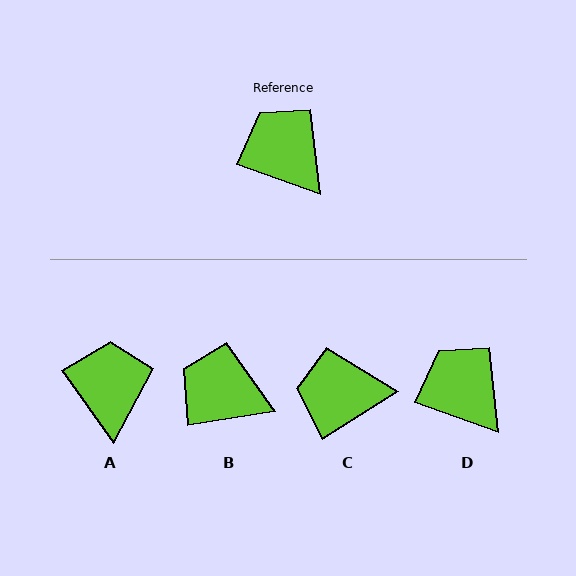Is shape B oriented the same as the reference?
No, it is off by about 29 degrees.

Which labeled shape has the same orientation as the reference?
D.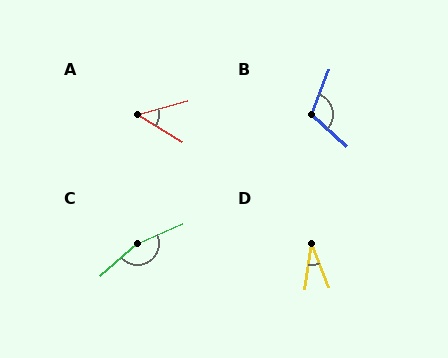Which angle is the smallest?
D, at approximately 29 degrees.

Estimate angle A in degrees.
Approximately 48 degrees.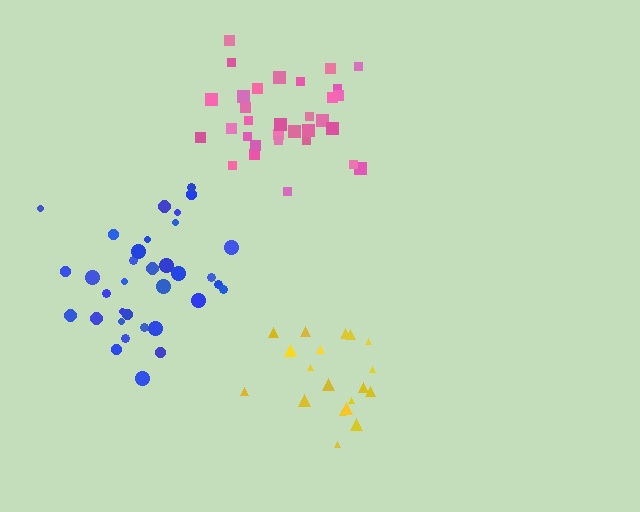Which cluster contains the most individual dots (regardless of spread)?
Blue (34).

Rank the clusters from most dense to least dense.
pink, blue, yellow.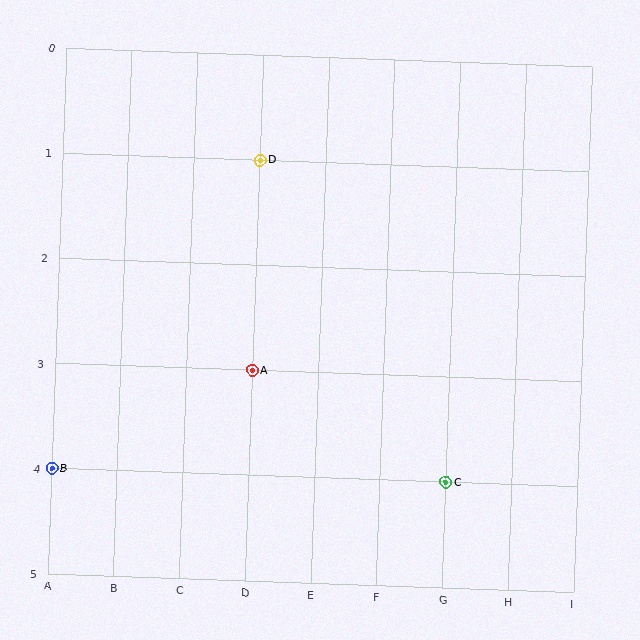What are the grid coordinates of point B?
Point B is at grid coordinates (A, 4).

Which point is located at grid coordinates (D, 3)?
Point A is at (D, 3).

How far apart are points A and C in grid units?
Points A and C are 3 columns and 1 row apart (about 3.2 grid units diagonally).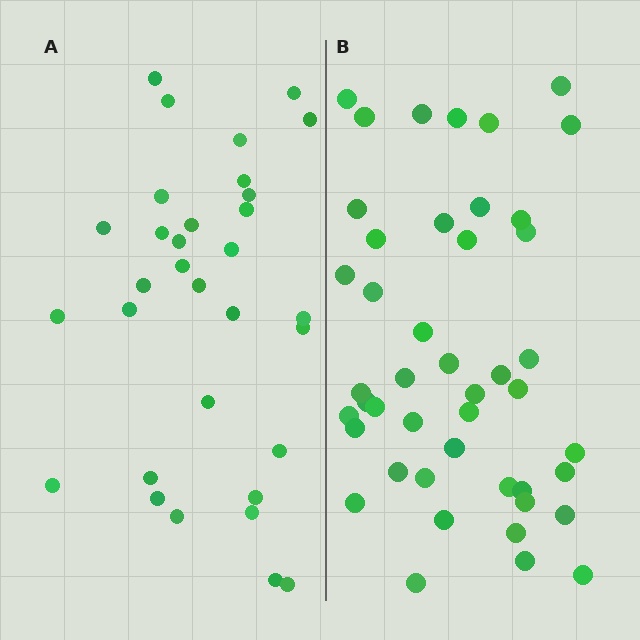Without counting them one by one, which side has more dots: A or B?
Region B (the right region) has more dots.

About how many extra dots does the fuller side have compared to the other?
Region B has approximately 15 more dots than region A.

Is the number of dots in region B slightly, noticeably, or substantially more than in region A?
Region B has noticeably more, but not dramatically so. The ratio is roughly 1.4 to 1.